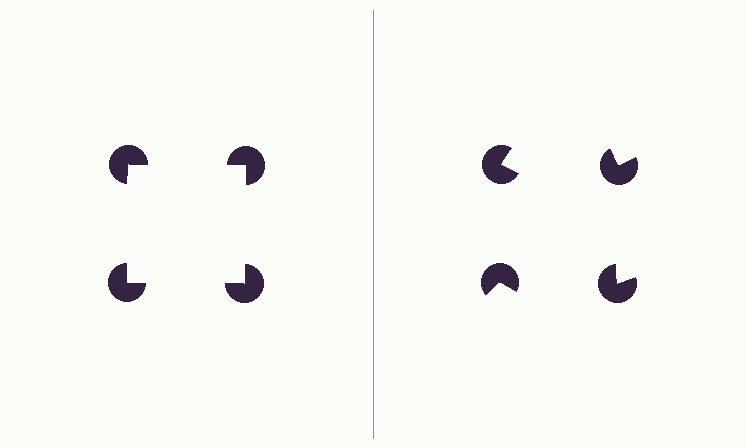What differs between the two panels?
The pac-man discs are positioned identically on both sides; only the wedge orientations differ. On the left they align to a square; on the right they are misaligned.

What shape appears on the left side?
An illusory square.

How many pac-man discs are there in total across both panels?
8 — 4 on each side.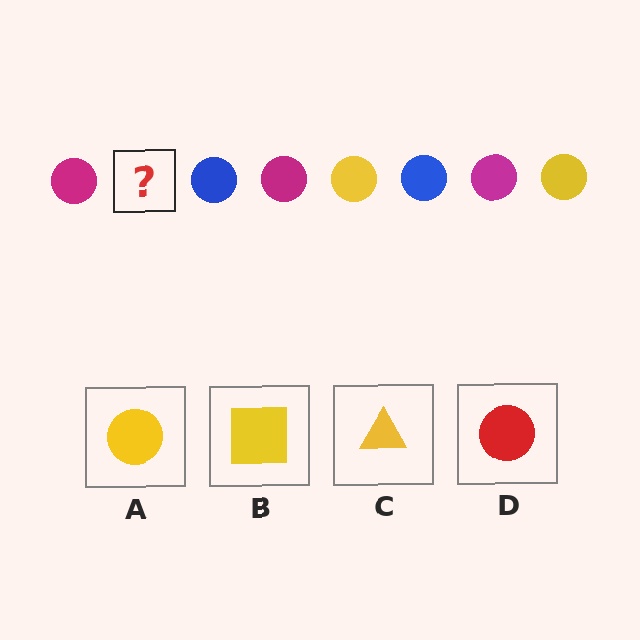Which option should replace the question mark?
Option A.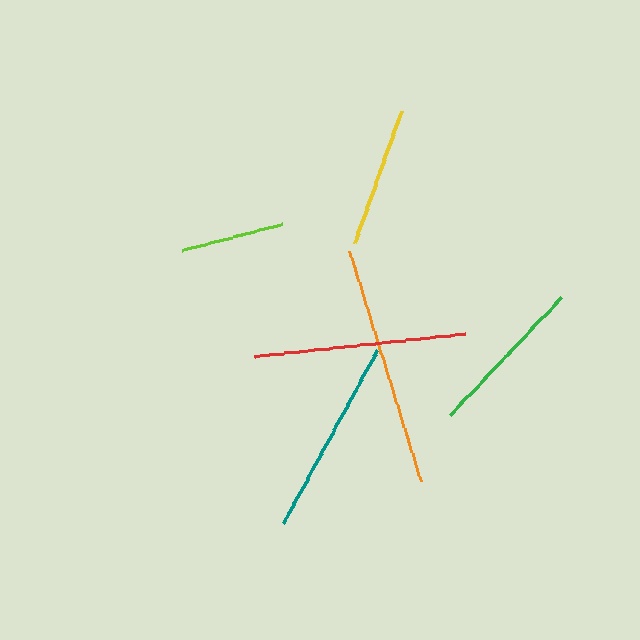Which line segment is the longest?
The orange line is the longest at approximately 241 pixels.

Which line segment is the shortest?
The lime line is the shortest at approximately 104 pixels.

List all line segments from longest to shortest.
From longest to shortest: orange, red, teal, green, yellow, lime.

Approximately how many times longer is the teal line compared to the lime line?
The teal line is approximately 1.9 times the length of the lime line.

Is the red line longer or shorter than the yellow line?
The red line is longer than the yellow line.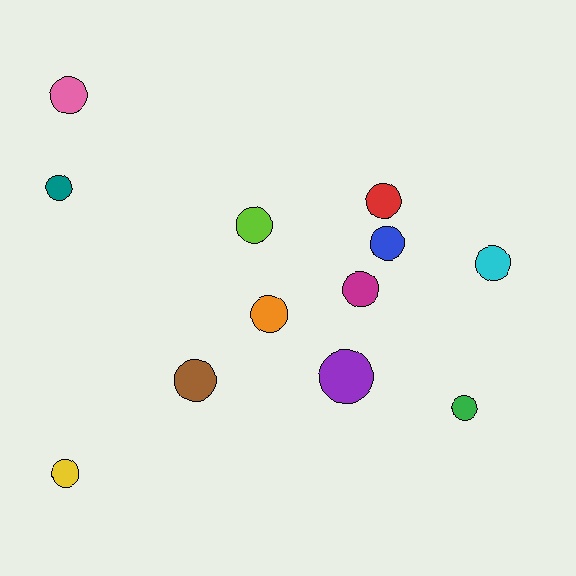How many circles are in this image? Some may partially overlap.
There are 12 circles.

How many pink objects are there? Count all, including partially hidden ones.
There is 1 pink object.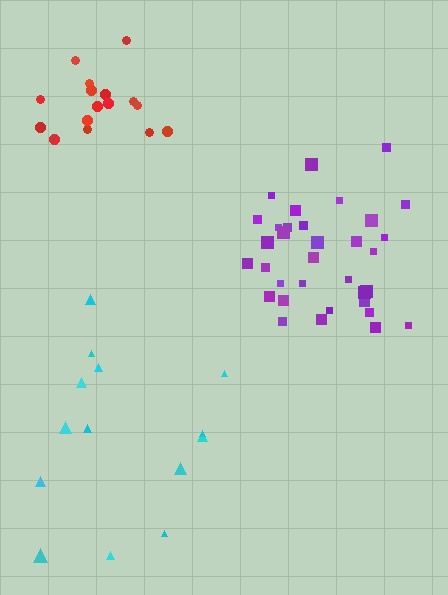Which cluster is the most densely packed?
Purple.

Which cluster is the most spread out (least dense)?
Cyan.